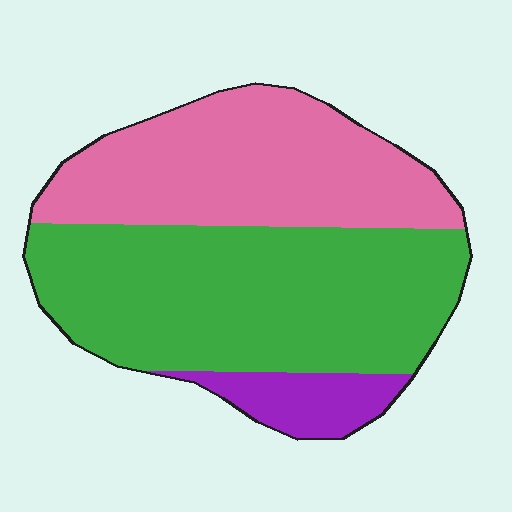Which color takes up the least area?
Purple, at roughly 10%.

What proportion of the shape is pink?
Pink takes up about three eighths (3/8) of the shape.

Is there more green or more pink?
Green.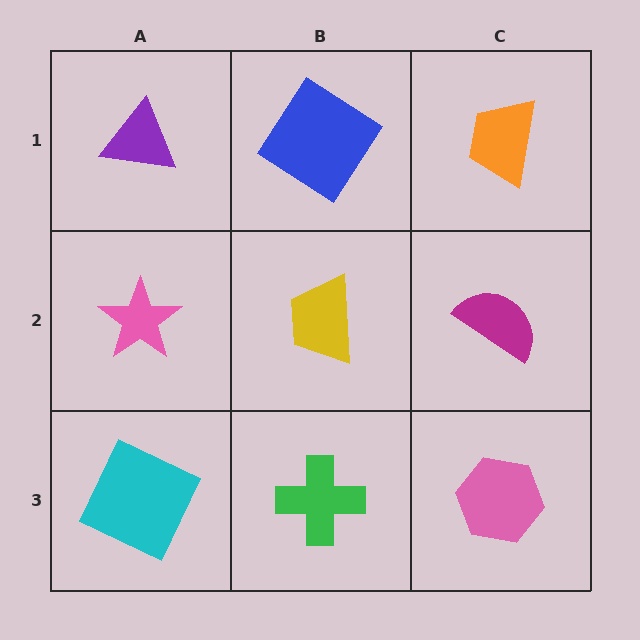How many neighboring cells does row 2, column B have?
4.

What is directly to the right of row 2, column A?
A yellow trapezoid.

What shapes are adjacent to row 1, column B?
A yellow trapezoid (row 2, column B), a purple triangle (row 1, column A), an orange trapezoid (row 1, column C).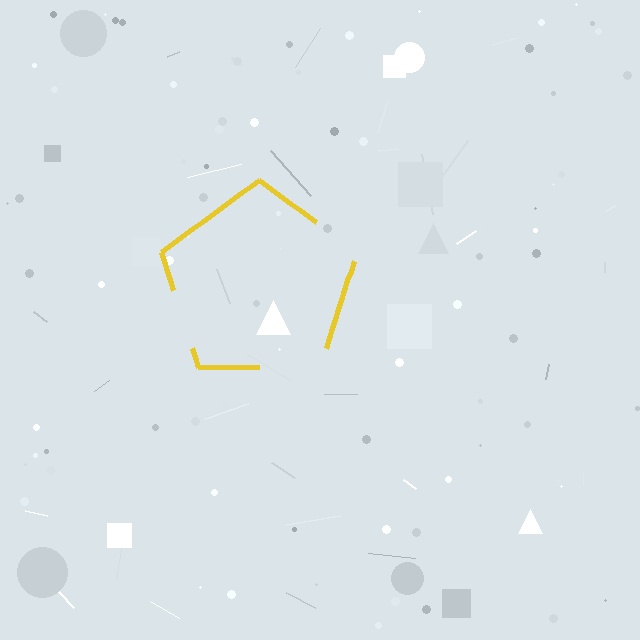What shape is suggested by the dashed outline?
The dashed outline suggests a pentagon.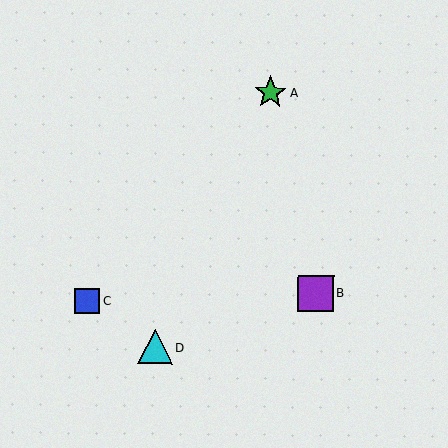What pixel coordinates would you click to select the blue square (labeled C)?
Click at (87, 301) to select the blue square C.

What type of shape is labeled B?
Shape B is a purple square.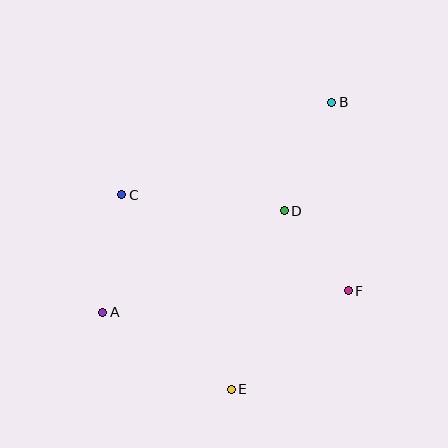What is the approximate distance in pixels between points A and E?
The distance between A and E is approximately 150 pixels.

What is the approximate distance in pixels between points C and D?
The distance between C and D is approximately 163 pixels.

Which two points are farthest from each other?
Points A and B are farthest from each other.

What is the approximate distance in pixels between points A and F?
The distance between A and F is approximately 247 pixels.